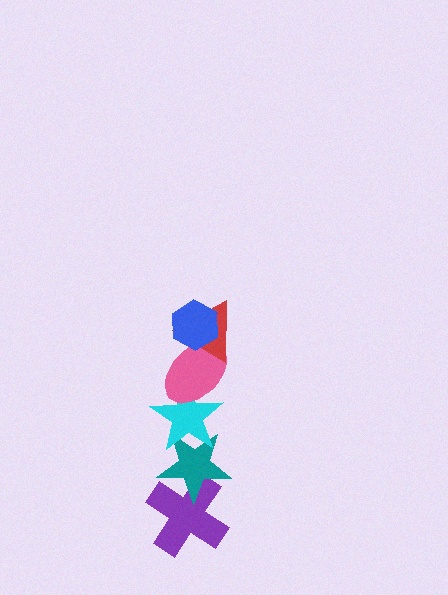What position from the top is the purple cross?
The purple cross is 6th from the top.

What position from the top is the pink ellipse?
The pink ellipse is 3rd from the top.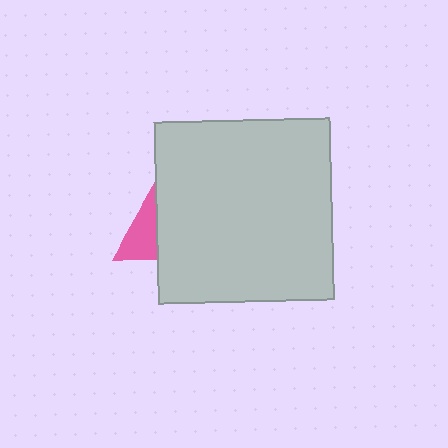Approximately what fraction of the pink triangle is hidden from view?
Roughly 55% of the pink triangle is hidden behind the light gray rectangle.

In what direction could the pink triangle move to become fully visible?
The pink triangle could move left. That would shift it out from behind the light gray rectangle entirely.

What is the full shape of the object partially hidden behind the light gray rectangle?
The partially hidden object is a pink triangle.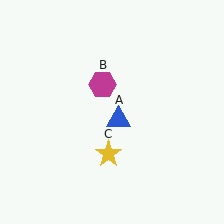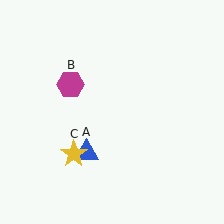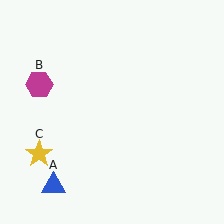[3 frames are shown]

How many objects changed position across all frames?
3 objects changed position: blue triangle (object A), magenta hexagon (object B), yellow star (object C).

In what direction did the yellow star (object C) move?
The yellow star (object C) moved left.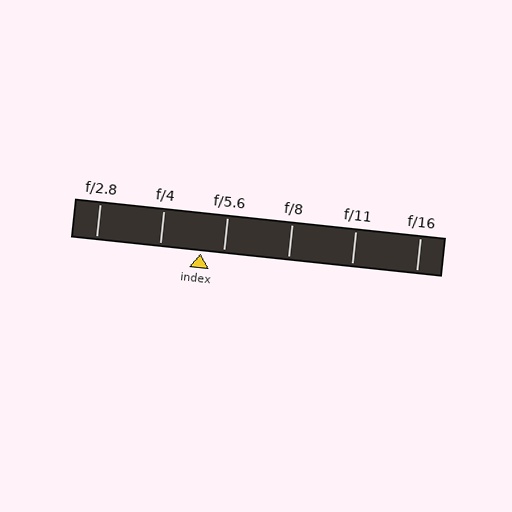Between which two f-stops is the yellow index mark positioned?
The index mark is between f/4 and f/5.6.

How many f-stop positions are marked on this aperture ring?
There are 6 f-stop positions marked.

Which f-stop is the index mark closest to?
The index mark is closest to f/5.6.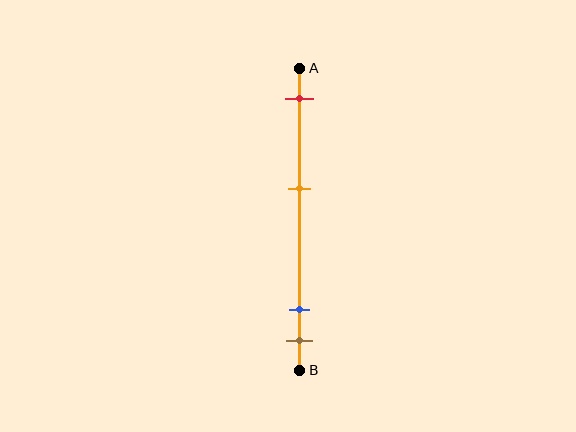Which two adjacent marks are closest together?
The blue and brown marks are the closest adjacent pair.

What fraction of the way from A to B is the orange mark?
The orange mark is approximately 40% (0.4) of the way from A to B.